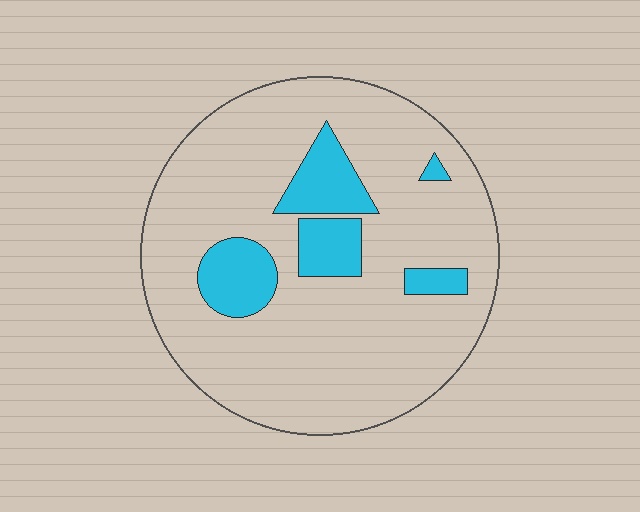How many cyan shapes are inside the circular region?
5.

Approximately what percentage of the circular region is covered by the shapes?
Approximately 15%.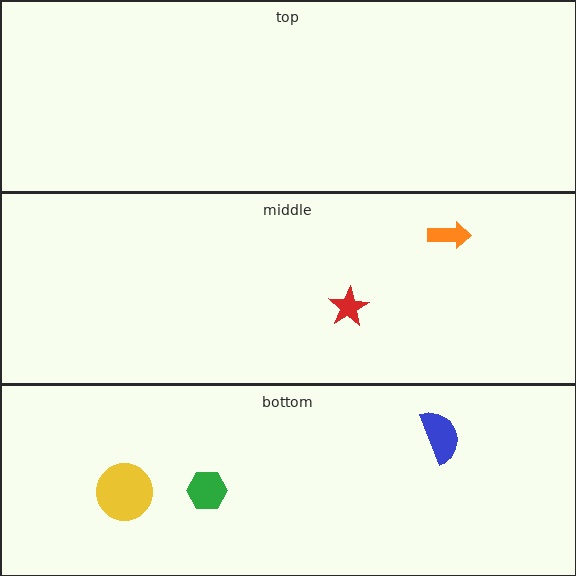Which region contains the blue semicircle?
The bottom region.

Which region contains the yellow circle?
The bottom region.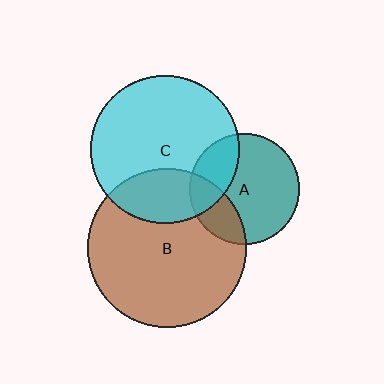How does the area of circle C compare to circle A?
Approximately 1.8 times.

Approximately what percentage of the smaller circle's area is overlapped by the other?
Approximately 25%.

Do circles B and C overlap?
Yes.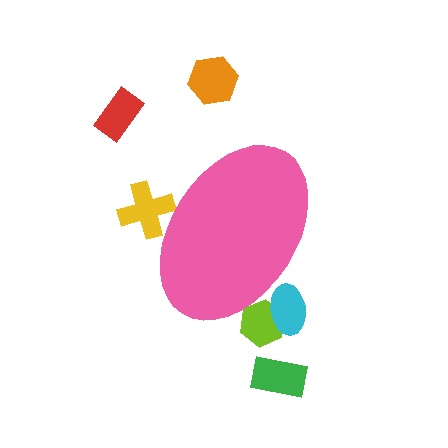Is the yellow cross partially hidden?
Yes, the yellow cross is partially hidden behind the pink ellipse.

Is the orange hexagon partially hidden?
No, the orange hexagon is fully visible.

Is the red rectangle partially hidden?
No, the red rectangle is fully visible.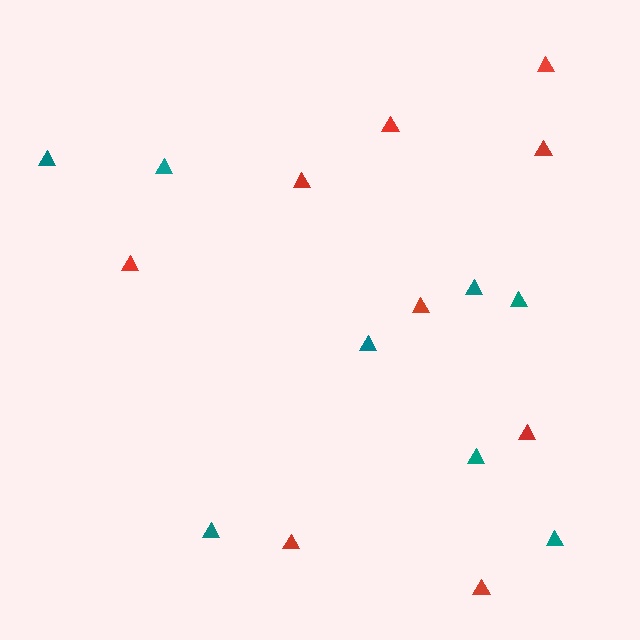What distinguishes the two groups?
There are 2 groups: one group of teal triangles (8) and one group of red triangles (9).